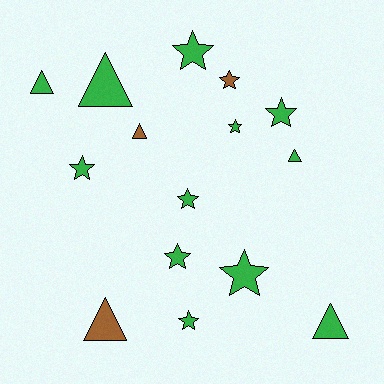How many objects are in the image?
There are 15 objects.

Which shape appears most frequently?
Star, with 9 objects.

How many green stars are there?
There are 8 green stars.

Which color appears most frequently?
Green, with 12 objects.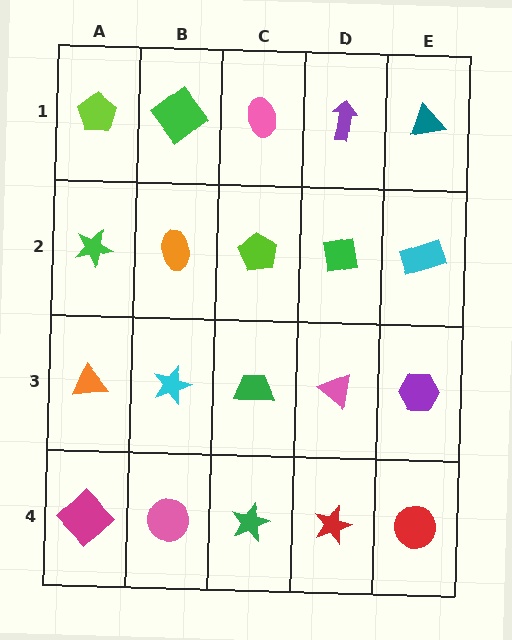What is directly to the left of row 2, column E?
A green square.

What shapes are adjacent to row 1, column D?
A green square (row 2, column D), a pink ellipse (row 1, column C), a teal triangle (row 1, column E).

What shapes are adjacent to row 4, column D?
A pink triangle (row 3, column D), a green star (row 4, column C), a red circle (row 4, column E).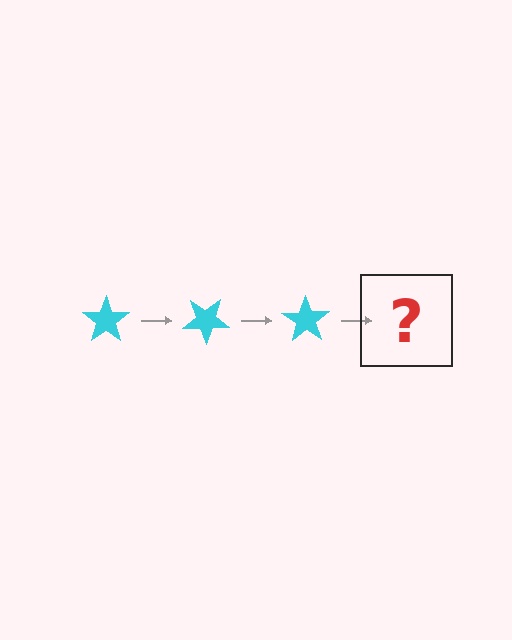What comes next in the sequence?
The next element should be a cyan star rotated 105 degrees.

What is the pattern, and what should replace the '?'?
The pattern is that the star rotates 35 degrees each step. The '?' should be a cyan star rotated 105 degrees.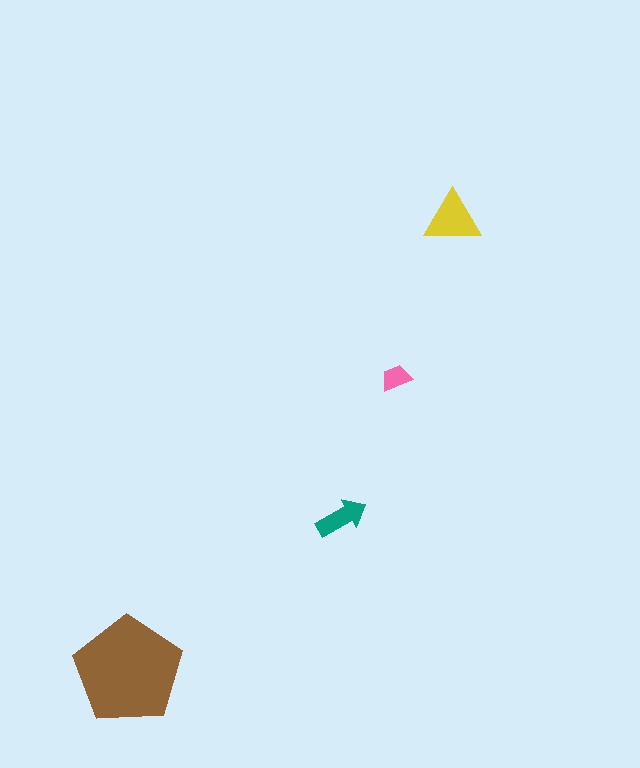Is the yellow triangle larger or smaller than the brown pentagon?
Smaller.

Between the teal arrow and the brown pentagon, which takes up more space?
The brown pentagon.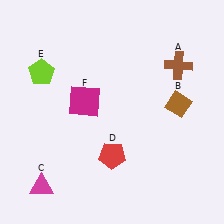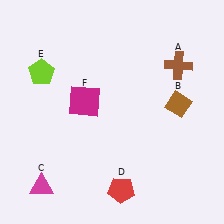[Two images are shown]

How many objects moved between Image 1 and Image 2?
1 object moved between the two images.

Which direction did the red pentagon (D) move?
The red pentagon (D) moved down.